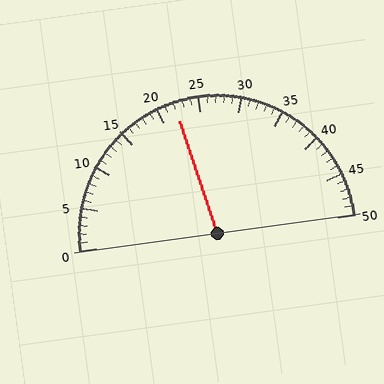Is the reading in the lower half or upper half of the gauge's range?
The reading is in the lower half of the range (0 to 50).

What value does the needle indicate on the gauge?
The needle indicates approximately 22.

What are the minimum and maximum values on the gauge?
The gauge ranges from 0 to 50.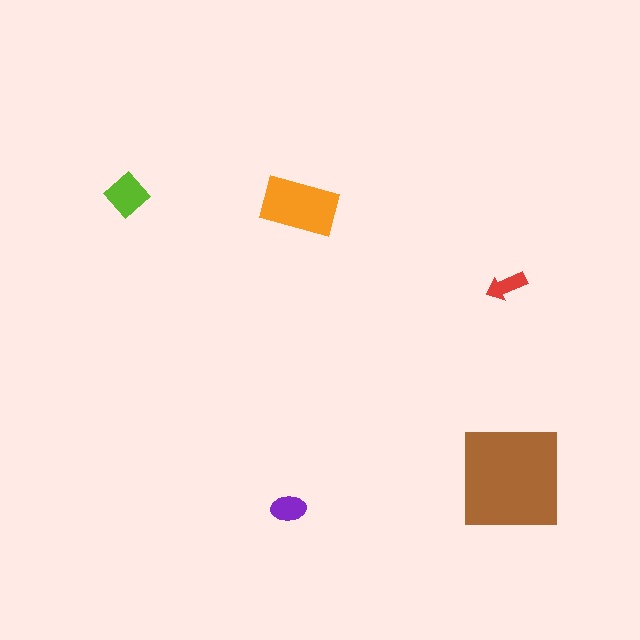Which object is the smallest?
The red arrow.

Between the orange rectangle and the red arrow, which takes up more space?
The orange rectangle.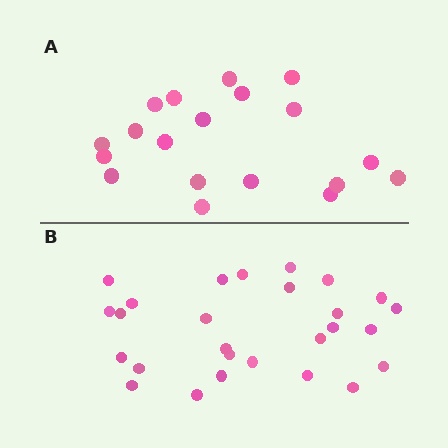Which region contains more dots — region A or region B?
Region B (the bottom region) has more dots.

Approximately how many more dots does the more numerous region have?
Region B has roughly 8 or so more dots than region A.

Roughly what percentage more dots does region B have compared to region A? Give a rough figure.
About 40% more.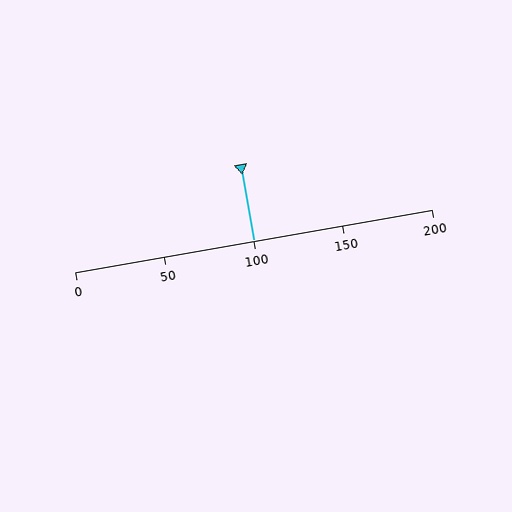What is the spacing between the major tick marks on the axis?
The major ticks are spaced 50 apart.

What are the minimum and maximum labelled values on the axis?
The axis runs from 0 to 200.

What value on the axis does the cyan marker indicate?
The marker indicates approximately 100.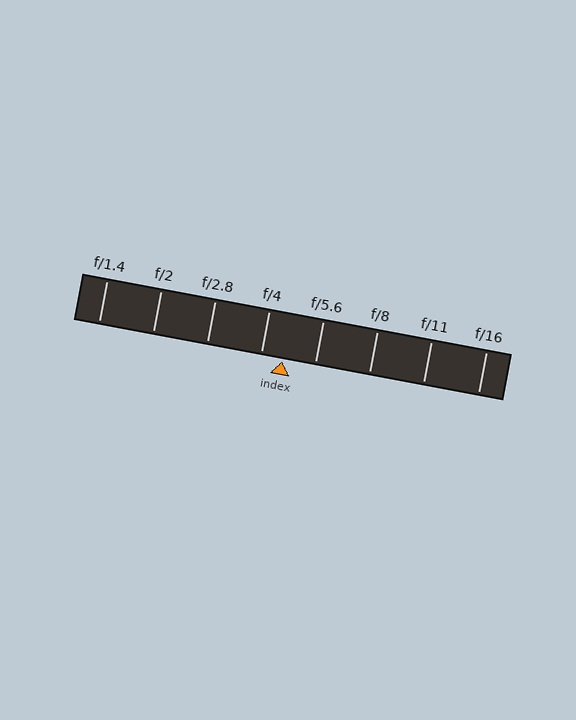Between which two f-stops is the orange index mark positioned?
The index mark is between f/4 and f/5.6.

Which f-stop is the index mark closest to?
The index mark is closest to f/4.